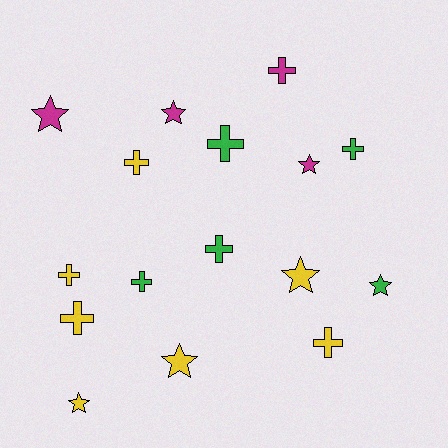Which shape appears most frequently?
Cross, with 9 objects.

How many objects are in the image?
There are 16 objects.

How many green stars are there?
There is 1 green star.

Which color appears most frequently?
Yellow, with 7 objects.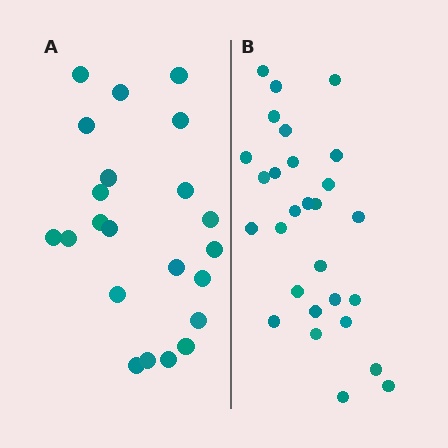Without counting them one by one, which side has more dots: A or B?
Region B (the right region) has more dots.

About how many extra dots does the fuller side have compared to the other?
Region B has about 6 more dots than region A.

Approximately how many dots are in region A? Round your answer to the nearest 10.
About 20 dots. (The exact count is 22, which rounds to 20.)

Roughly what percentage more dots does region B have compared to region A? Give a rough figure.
About 25% more.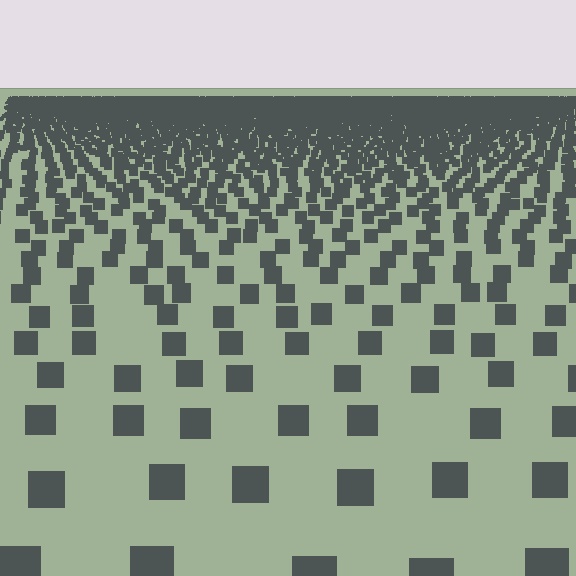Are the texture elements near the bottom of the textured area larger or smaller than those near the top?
Larger. Near the bottom, elements are closer to the viewer and appear at a bigger on-screen size.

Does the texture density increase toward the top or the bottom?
Density increases toward the top.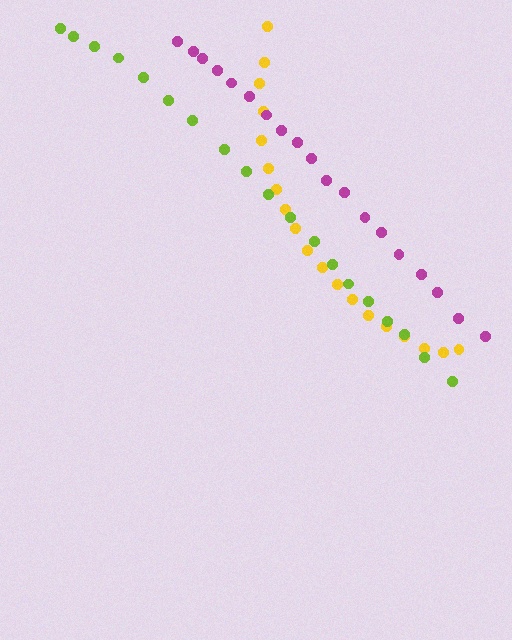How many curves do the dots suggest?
There are 3 distinct paths.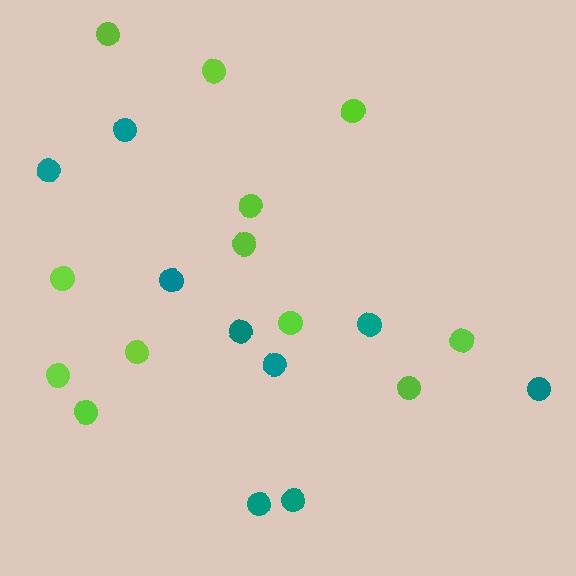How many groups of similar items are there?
There are 2 groups: one group of lime circles (12) and one group of teal circles (9).